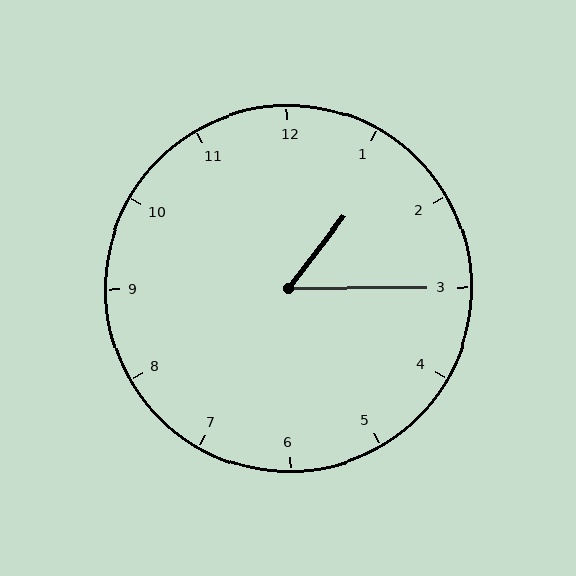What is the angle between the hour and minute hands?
Approximately 52 degrees.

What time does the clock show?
1:15.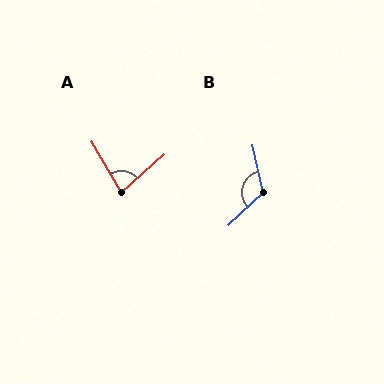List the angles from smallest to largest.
A (79°), B (121°).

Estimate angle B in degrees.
Approximately 121 degrees.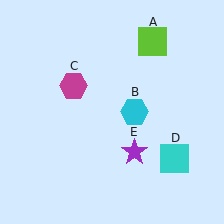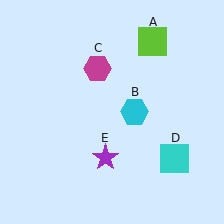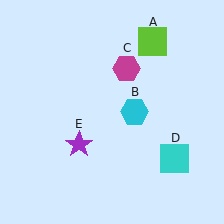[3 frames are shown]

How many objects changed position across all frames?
2 objects changed position: magenta hexagon (object C), purple star (object E).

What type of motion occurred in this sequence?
The magenta hexagon (object C), purple star (object E) rotated clockwise around the center of the scene.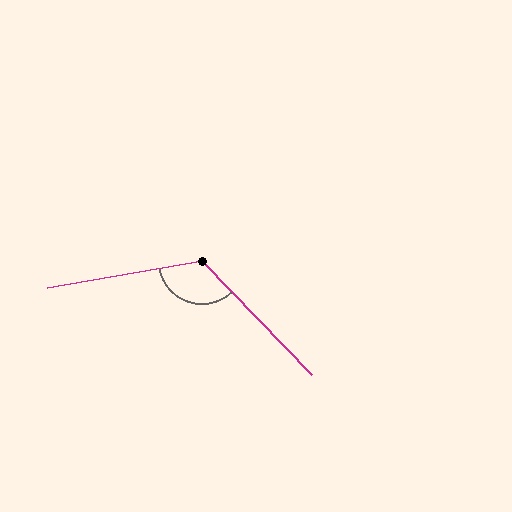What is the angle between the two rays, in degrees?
Approximately 124 degrees.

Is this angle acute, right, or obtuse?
It is obtuse.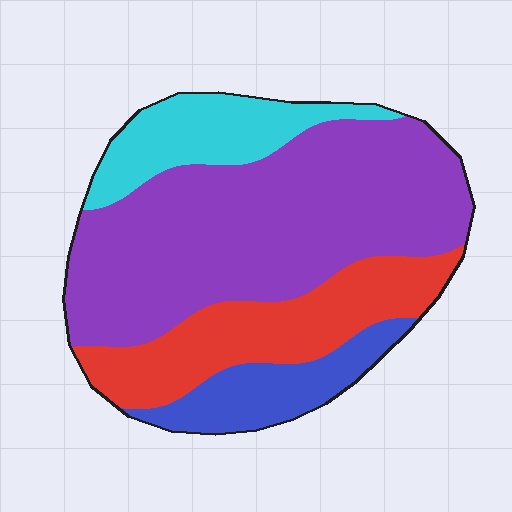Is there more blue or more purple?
Purple.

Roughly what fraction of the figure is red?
Red covers roughly 20% of the figure.